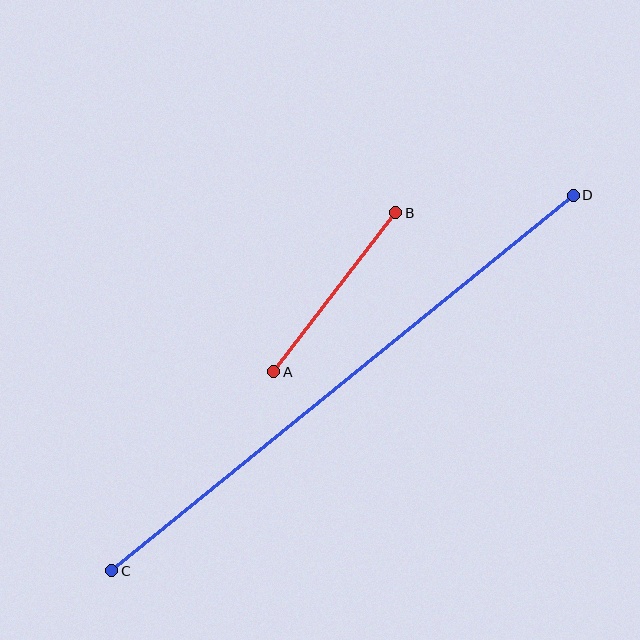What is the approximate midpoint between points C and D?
The midpoint is at approximately (342, 383) pixels.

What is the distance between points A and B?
The distance is approximately 201 pixels.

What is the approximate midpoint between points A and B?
The midpoint is at approximately (335, 292) pixels.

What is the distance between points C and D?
The distance is approximately 595 pixels.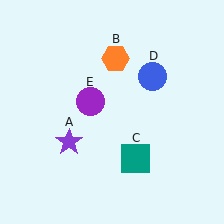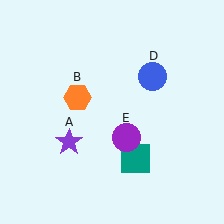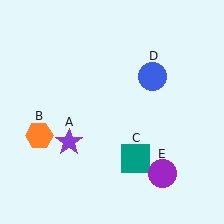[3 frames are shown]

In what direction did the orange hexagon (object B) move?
The orange hexagon (object B) moved down and to the left.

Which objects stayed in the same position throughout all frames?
Purple star (object A) and teal square (object C) and blue circle (object D) remained stationary.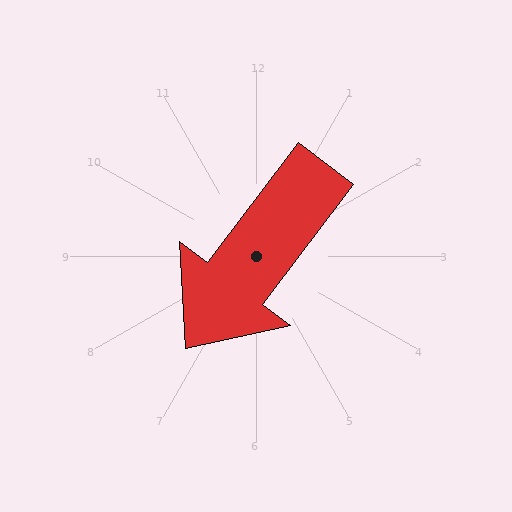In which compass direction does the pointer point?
Southwest.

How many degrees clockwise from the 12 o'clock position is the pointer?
Approximately 217 degrees.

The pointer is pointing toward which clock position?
Roughly 7 o'clock.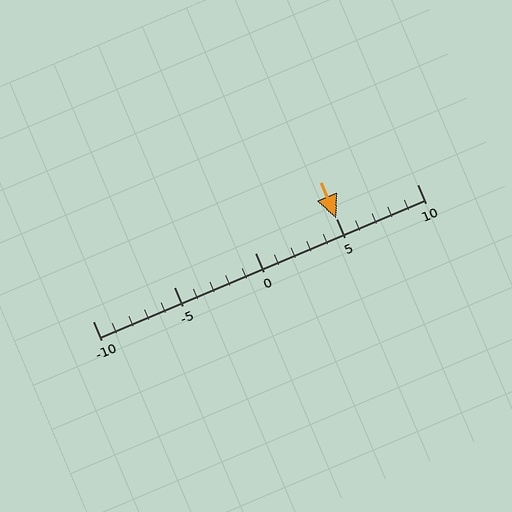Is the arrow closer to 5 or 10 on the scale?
The arrow is closer to 5.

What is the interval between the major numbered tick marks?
The major tick marks are spaced 5 units apart.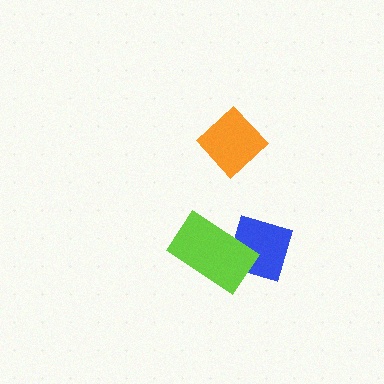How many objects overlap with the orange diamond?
0 objects overlap with the orange diamond.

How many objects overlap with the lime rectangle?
1 object overlaps with the lime rectangle.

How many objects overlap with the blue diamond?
1 object overlaps with the blue diamond.